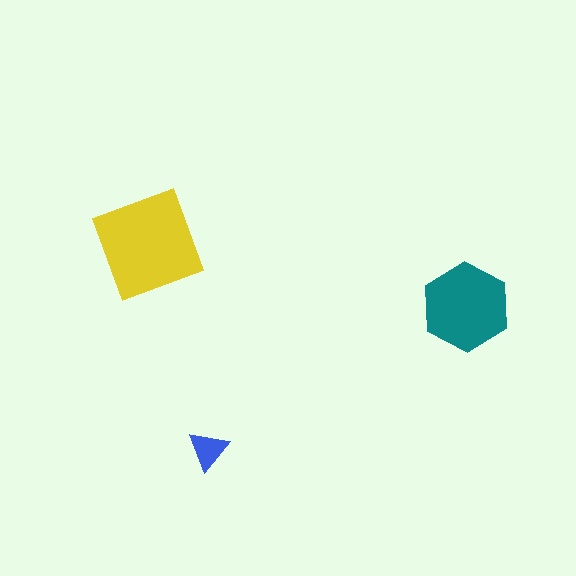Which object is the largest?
The yellow square.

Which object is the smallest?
The blue triangle.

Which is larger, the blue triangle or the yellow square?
The yellow square.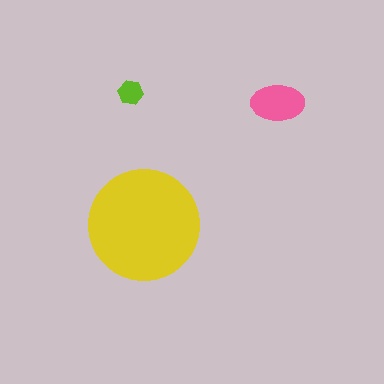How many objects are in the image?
There are 3 objects in the image.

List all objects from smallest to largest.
The lime hexagon, the pink ellipse, the yellow circle.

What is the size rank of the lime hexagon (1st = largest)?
3rd.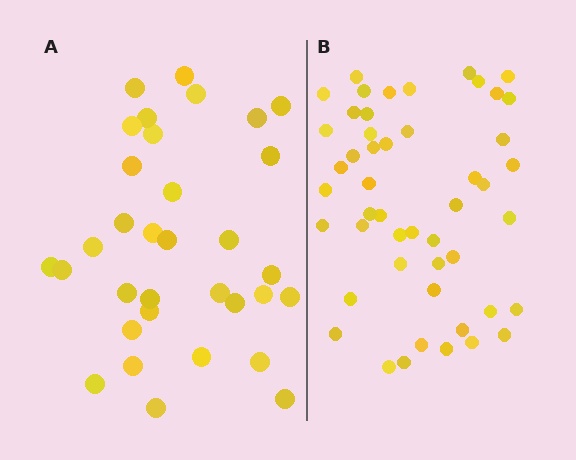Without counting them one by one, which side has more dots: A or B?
Region B (the right region) has more dots.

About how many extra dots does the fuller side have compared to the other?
Region B has approximately 15 more dots than region A.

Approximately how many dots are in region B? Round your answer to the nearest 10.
About 50 dots. (The exact count is 49, which rounds to 50.)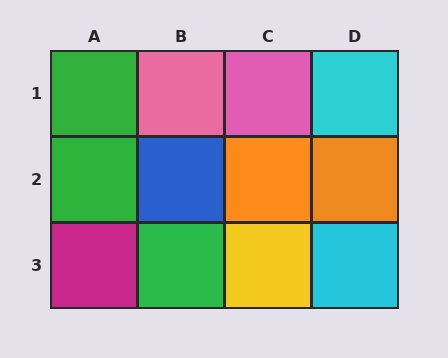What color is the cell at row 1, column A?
Green.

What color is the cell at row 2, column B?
Blue.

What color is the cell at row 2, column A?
Green.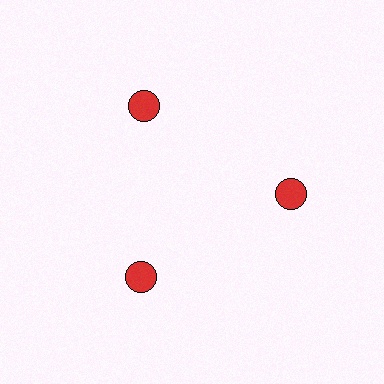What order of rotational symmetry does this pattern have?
This pattern has 3-fold rotational symmetry.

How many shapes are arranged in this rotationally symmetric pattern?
There are 3 shapes, arranged in 3 groups of 1.